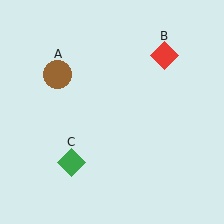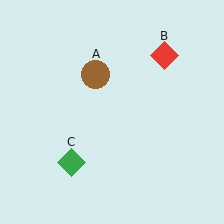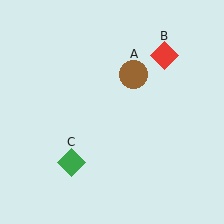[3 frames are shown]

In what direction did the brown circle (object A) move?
The brown circle (object A) moved right.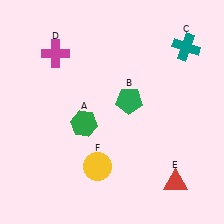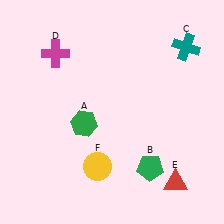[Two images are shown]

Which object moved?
The green pentagon (B) moved down.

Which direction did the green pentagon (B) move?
The green pentagon (B) moved down.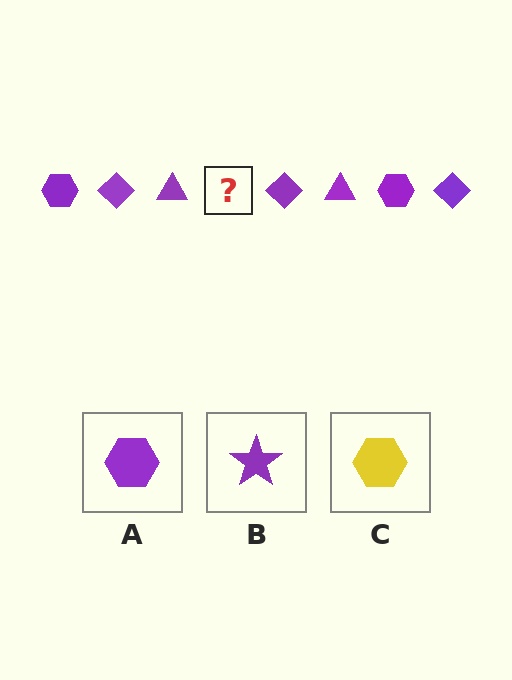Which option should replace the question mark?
Option A.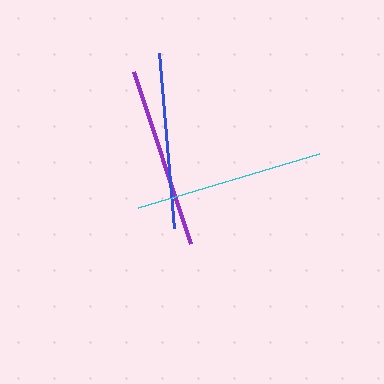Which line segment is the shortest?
The blue line is the shortest at approximately 175 pixels.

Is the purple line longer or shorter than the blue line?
The purple line is longer than the blue line.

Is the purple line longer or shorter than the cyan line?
The cyan line is longer than the purple line.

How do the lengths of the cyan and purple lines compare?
The cyan and purple lines are approximately the same length.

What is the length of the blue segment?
The blue segment is approximately 175 pixels long.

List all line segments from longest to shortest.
From longest to shortest: cyan, purple, blue.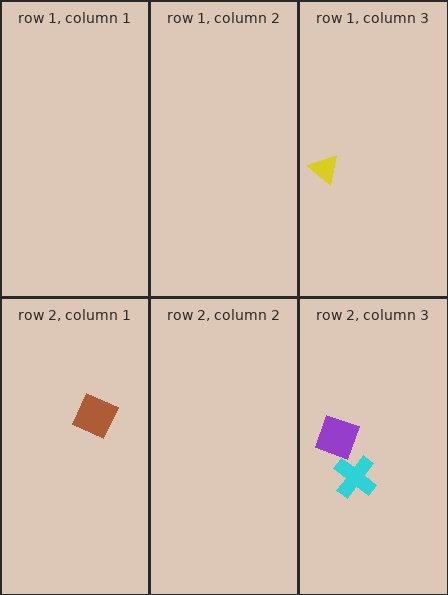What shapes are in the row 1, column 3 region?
The yellow triangle.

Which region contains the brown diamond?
The row 2, column 1 region.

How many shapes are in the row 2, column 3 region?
2.